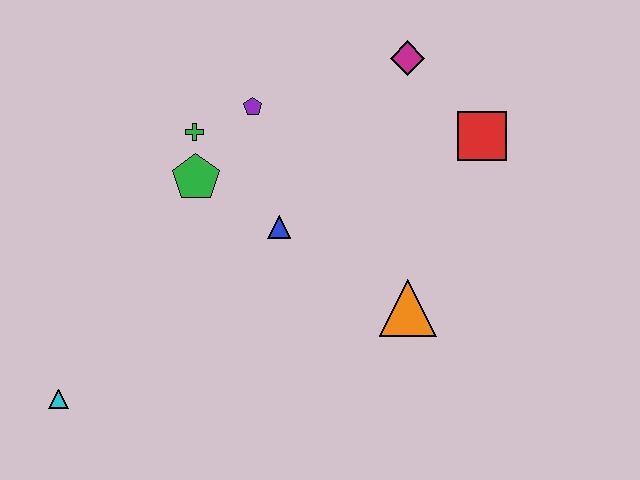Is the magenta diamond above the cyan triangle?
Yes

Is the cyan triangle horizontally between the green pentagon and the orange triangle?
No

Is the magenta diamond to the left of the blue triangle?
No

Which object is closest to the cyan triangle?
The green pentagon is closest to the cyan triangle.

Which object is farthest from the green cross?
The cyan triangle is farthest from the green cross.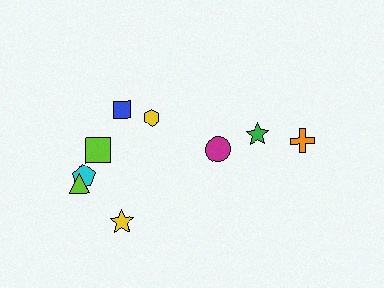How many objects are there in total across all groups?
There are 10 objects.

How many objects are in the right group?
There are 3 objects.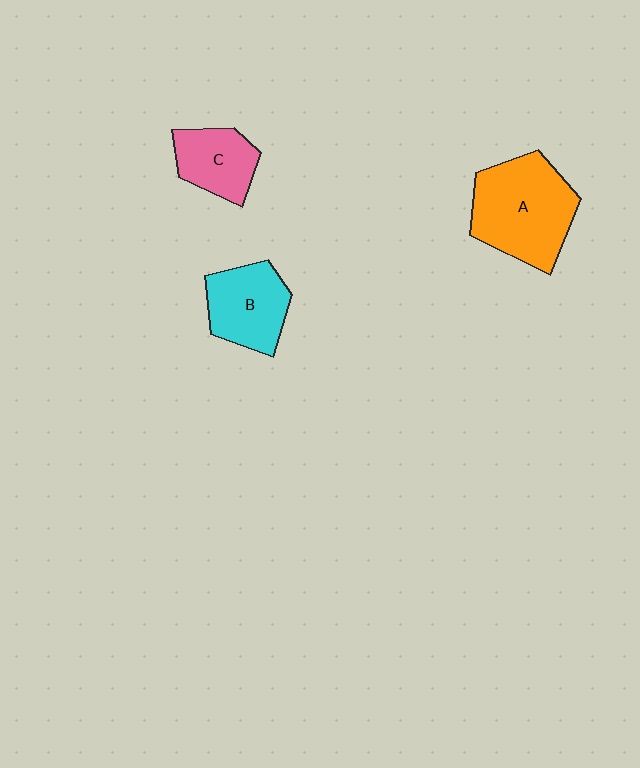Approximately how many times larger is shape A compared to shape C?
Approximately 1.8 times.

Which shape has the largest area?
Shape A (orange).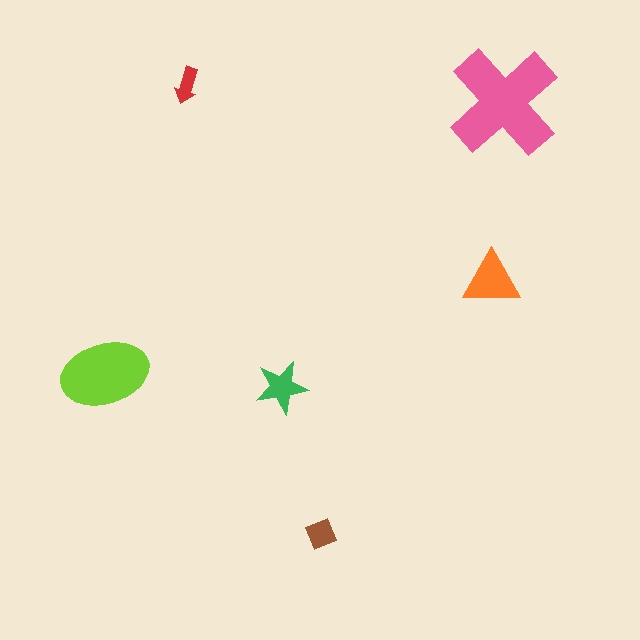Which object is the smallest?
The red arrow.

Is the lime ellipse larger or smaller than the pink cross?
Smaller.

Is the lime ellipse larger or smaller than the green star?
Larger.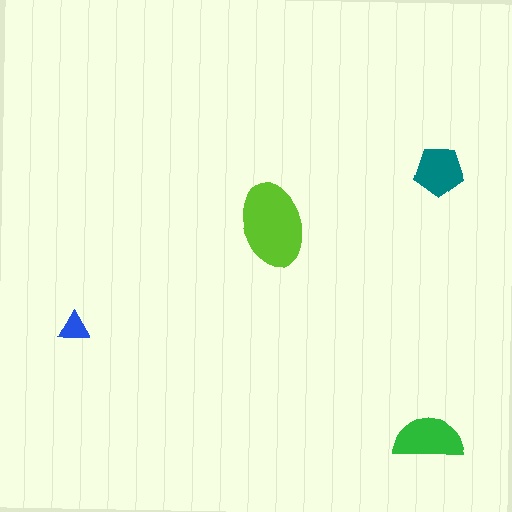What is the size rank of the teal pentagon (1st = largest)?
3rd.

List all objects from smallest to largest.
The blue triangle, the teal pentagon, the green semicircle, the lime ellipse.